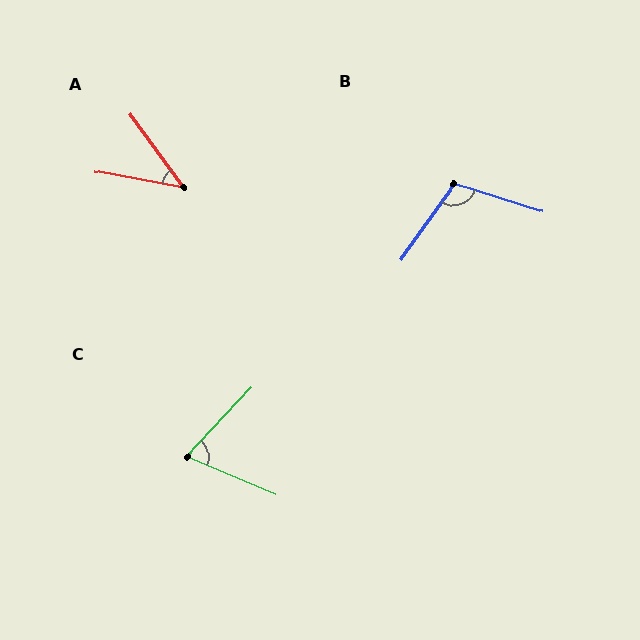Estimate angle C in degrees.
Approximately 70 degrees.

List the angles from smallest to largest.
A (43°), C (70°), B (107°).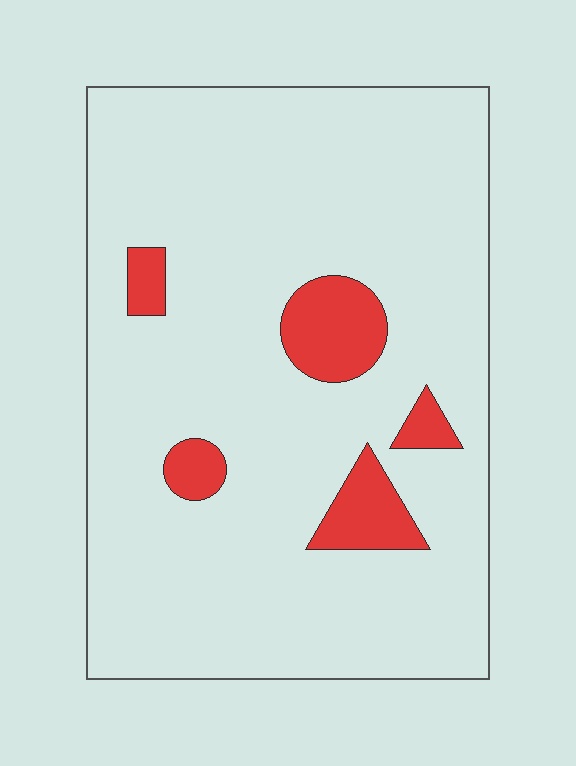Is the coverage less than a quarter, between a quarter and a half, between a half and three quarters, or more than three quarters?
Less than a quarter.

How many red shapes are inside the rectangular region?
5.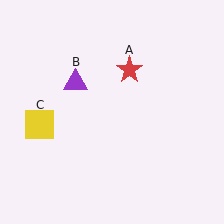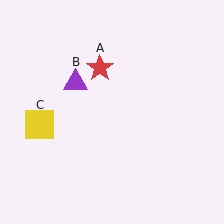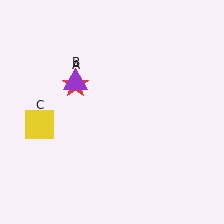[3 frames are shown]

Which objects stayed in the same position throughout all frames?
Purple triangle (object B) and yellow square (object C) remained stationary.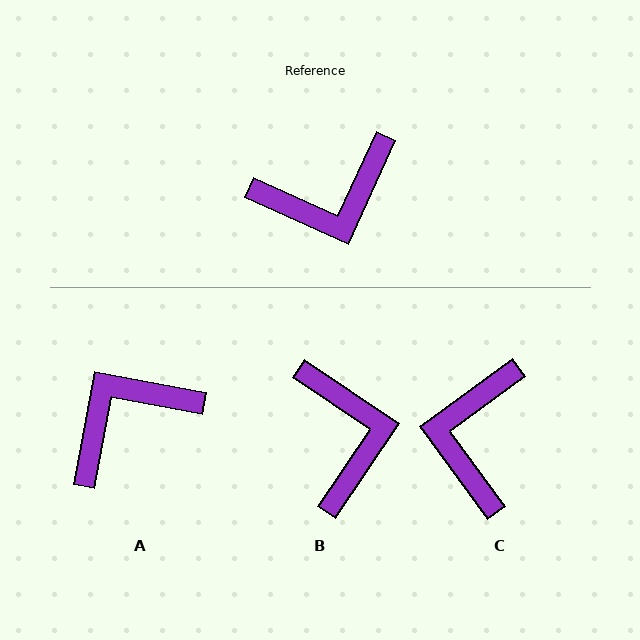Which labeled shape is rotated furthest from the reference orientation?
A, about 166 degrees away.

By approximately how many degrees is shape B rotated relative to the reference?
Approximately 80 degrees counter-clockwise.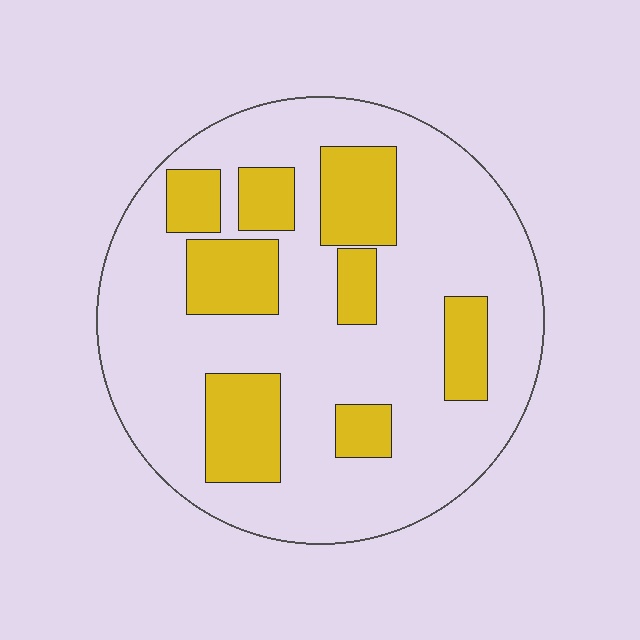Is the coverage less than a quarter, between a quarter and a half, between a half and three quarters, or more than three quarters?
Between a quarter and a half.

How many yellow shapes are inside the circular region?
8.